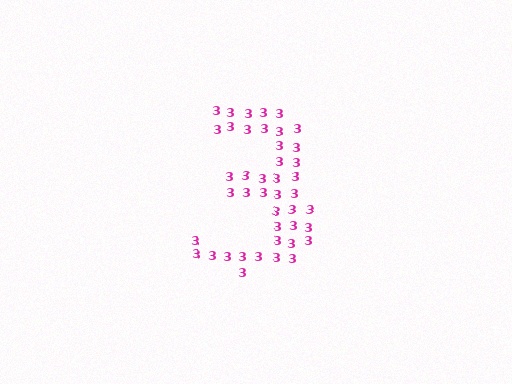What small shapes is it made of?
It is made of small digit 3's.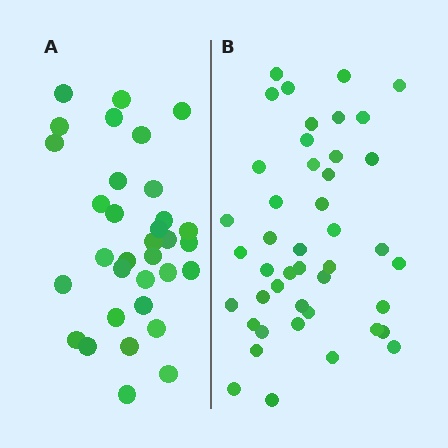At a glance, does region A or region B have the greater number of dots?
Region B (the right region) has more dots.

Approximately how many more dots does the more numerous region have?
Region B has roughly 12 or so more dots than region A.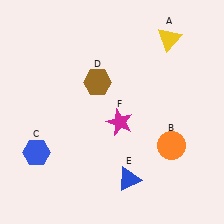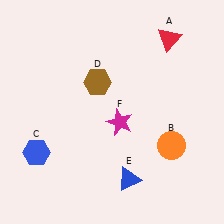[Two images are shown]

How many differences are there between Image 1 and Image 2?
There is 1 difference between the two images.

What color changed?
The triangle (A) changed from yellow in Image 1 to red in Image 2.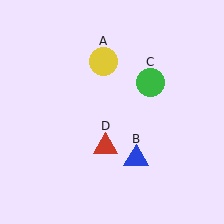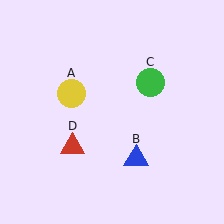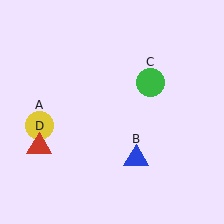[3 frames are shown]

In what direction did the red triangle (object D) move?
The red triangle (object D) moved left.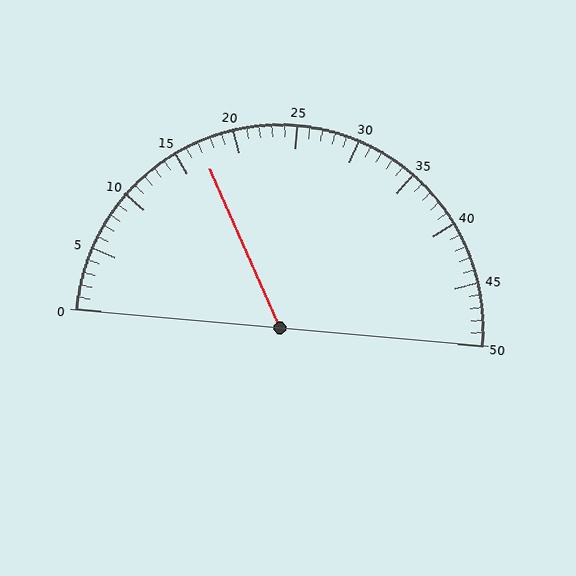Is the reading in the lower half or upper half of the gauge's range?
The reading is in the lower half of the range (0 to 50).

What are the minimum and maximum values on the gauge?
The gauge ranges from 0 to 50.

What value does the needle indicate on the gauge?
The needle indicates approximately 17.